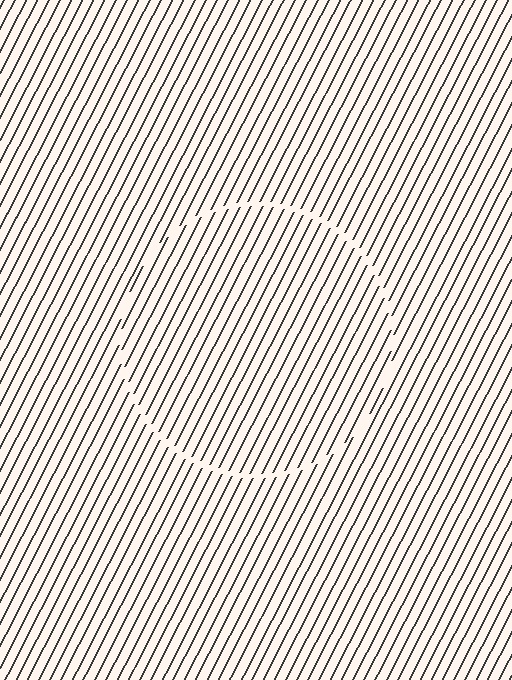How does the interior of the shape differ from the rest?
The interior of the shape contains the same grating, shifted by half a period — the contour is defined by the phase discontinuity where line-ends from the inner and outer gratings abut.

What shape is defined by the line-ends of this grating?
An illusory circle. The interior of the shape contains the same grating, shifted by half a period — the contour is defined by the phase discontinuity where line-ends from the inner and outer gratings abut.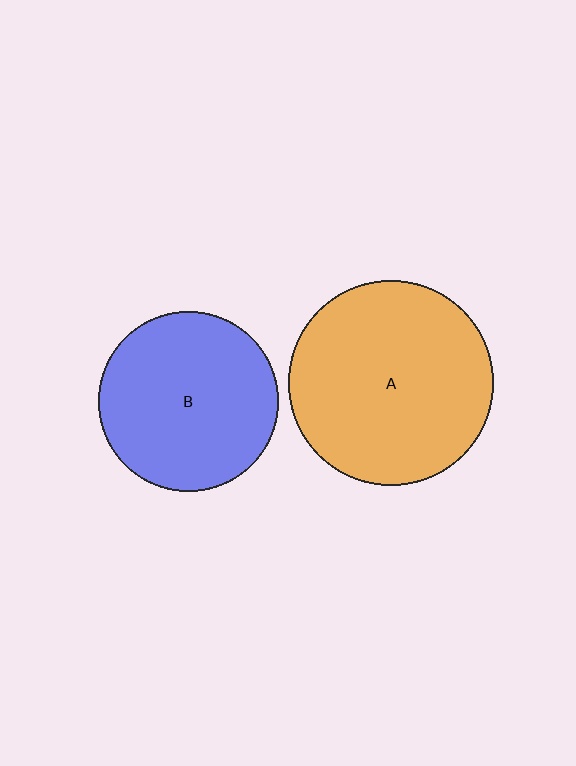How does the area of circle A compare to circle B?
Approximately 1.3 times.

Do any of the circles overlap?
No, none of the circles overlap.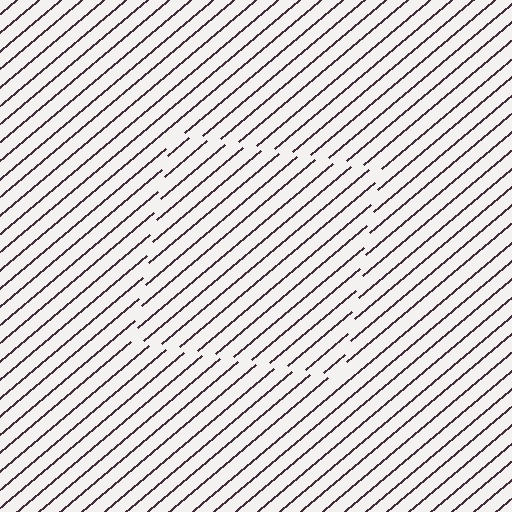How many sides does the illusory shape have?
4 sides — the line-ends trace a square.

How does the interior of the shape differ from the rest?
The interior of the shape contains the same grating, shifted by half a period — the contour is defined by the phase discontinuity where line-ends from the inner and outer gratings abut.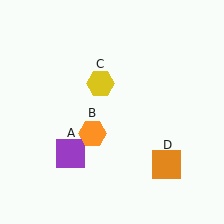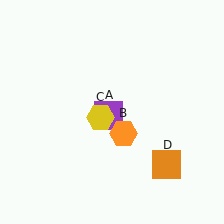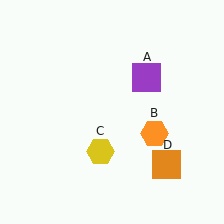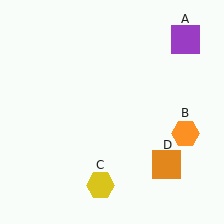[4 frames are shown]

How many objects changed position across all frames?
3 objects changed position: purple square (object A), orange hexagon (object B), yellow hexagon (object C).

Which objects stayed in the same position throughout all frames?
Orange square (object D) remained stationary.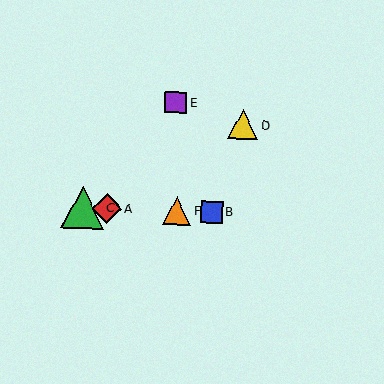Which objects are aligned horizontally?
Objects A, B, C, F are aligned horizontally.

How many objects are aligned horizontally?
4 objects (A, B, C, F) are aligned horizontally.